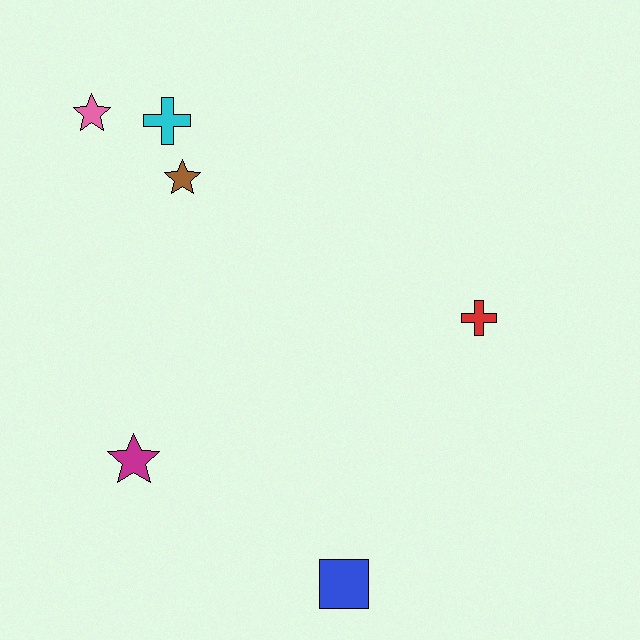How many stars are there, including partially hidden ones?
There are 3 stars.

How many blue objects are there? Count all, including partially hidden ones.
There is 1 blue object.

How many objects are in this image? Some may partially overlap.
There are 6 objects.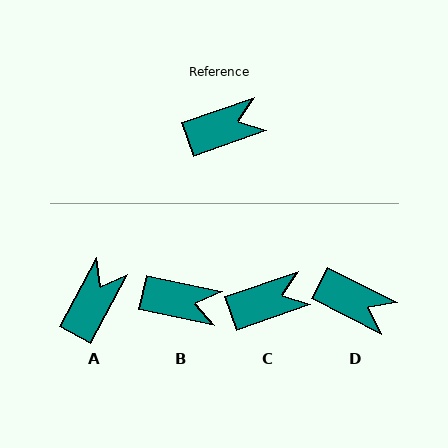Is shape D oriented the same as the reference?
No, it is off by about 47 degrees.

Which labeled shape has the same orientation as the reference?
C.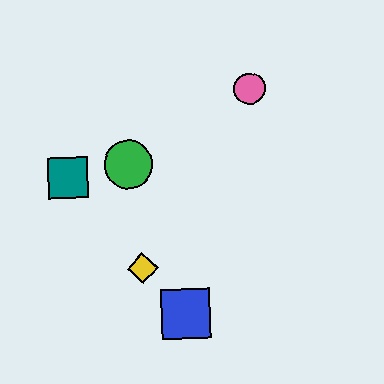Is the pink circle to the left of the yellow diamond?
No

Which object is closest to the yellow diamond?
The blue square is closest to the yellow diamond.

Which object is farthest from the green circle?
The blue square is farthest from the green circle.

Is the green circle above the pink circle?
No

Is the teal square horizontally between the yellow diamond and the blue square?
No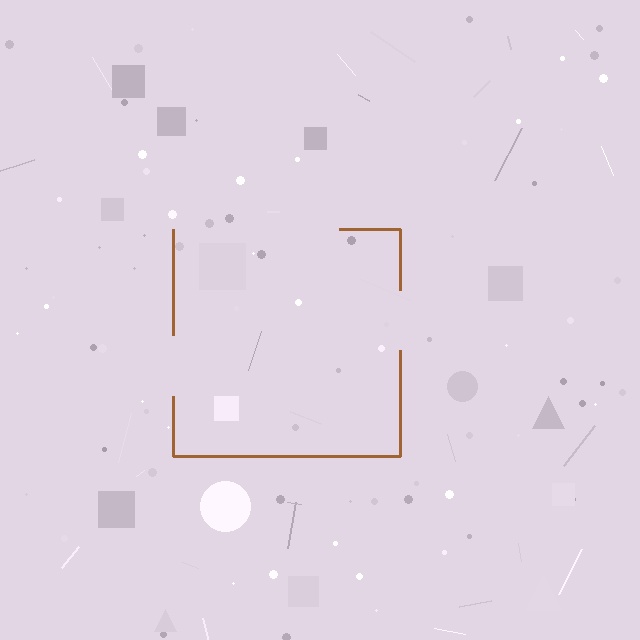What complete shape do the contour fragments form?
The contour fragments form a square.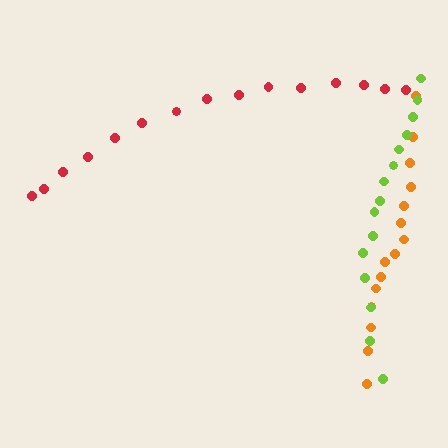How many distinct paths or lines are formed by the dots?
There are 3 distinct paths.